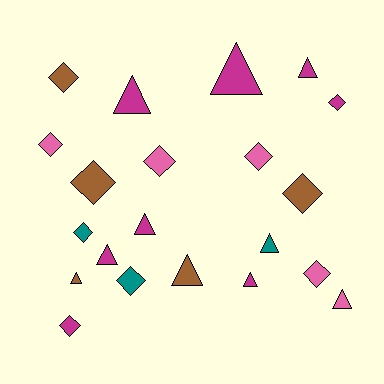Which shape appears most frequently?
Diamond, with 11 objects.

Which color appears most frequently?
Magenta, with 8 objects.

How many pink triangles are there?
There is 1 pink triangle.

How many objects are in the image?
There are 21 objects.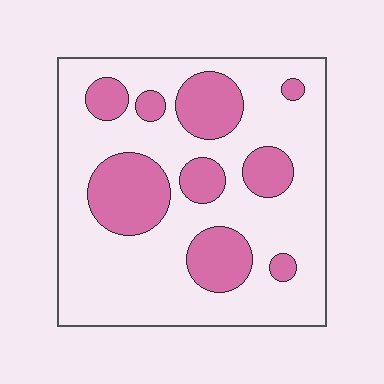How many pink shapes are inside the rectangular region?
9.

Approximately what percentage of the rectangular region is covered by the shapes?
Approximately 25%.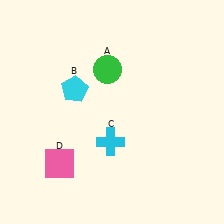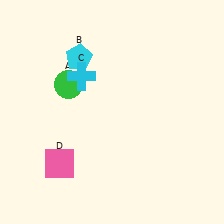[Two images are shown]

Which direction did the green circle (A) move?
The green circle (A) moved left.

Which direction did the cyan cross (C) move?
The cyan cross (C) moved up.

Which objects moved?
The objects that moved are: the green circle (A), the cyan pentagon (B), the cyan cross (C).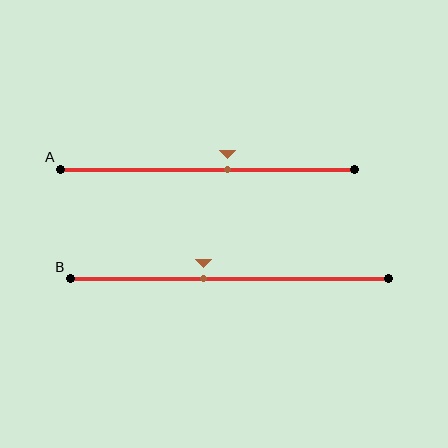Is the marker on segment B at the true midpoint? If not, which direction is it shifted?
No, the marker on segment B is shifted to the left by about 8% of the segment length.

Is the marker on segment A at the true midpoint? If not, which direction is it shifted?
No, the marker on segment A is shifted to the right by about 7% of the segment length.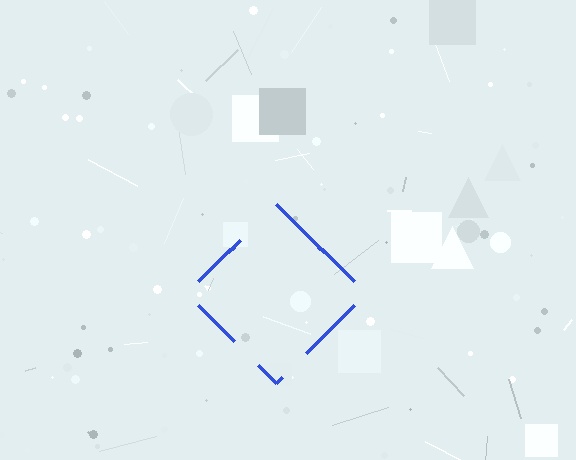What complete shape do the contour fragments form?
The contour fragments form a diamond.